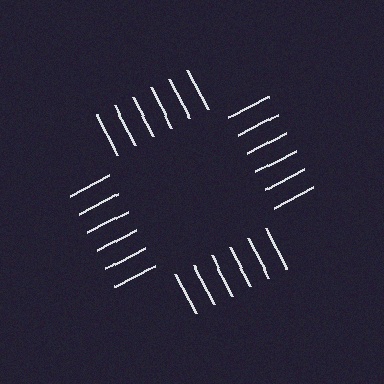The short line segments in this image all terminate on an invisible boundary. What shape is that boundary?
An illusory square — the line segments terminate on its edges but no continuous stroke is drawn.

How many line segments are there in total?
24 — 6 along each of the 4 edges.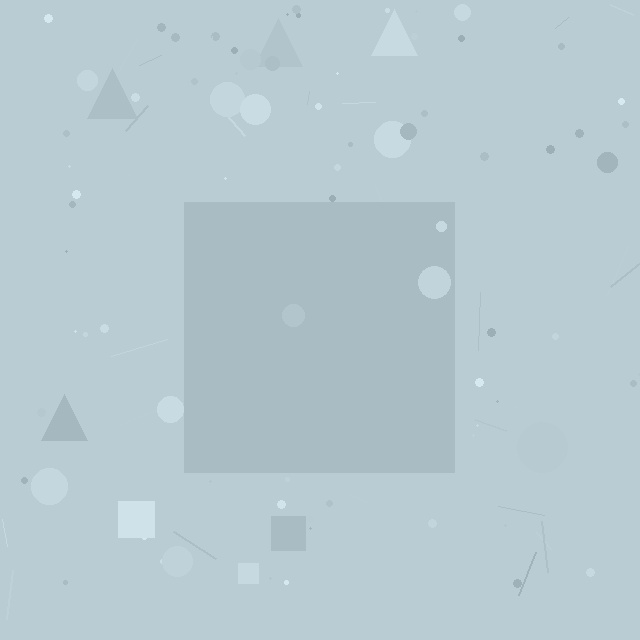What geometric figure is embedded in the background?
A square is embedded in the background.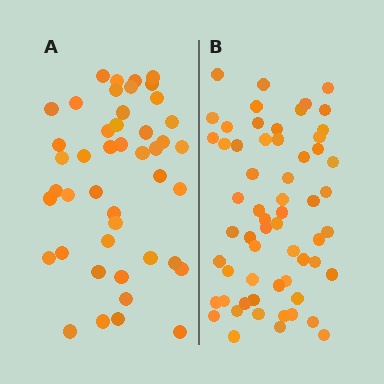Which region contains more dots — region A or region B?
Region B (the right region) has more dots.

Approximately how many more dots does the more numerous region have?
Region B has approximately 15 more dots than region A.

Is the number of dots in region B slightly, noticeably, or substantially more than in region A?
Region B has noticeably more, but not dramatically so. The ratio is roughly 1.3 to 1.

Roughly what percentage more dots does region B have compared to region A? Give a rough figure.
About 35% more.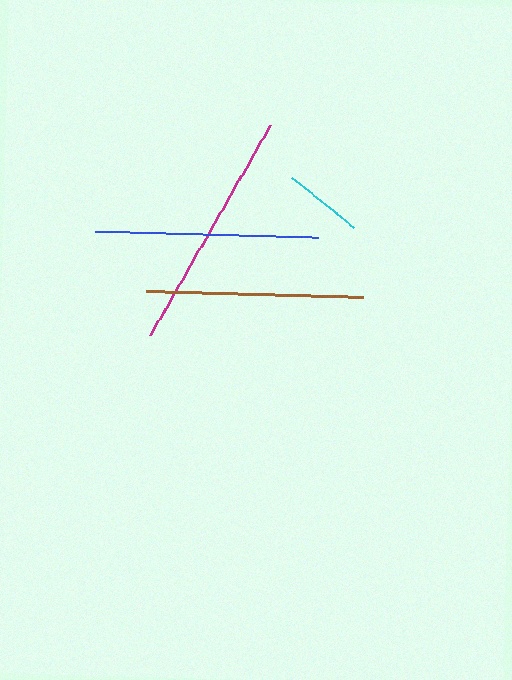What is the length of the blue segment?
The blue segment is approximately 223 pixels long.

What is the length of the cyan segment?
The cyan segment is approximately 79 pixels long.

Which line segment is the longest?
The magenta line is the longest at approximately 241 pixels.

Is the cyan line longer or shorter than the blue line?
The blue line is longer than the cyan line.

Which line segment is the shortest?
The cyan line is the shortest at approximately 79 pixels.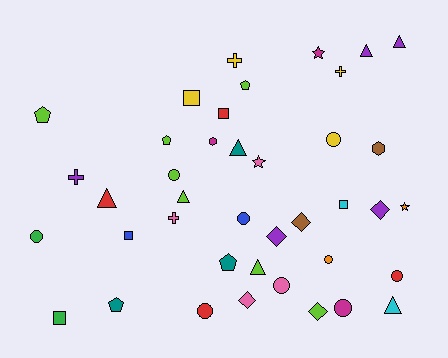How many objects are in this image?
There are 40 objects.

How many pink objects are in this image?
There are 4 pink objects.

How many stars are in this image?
There are 3 stars.